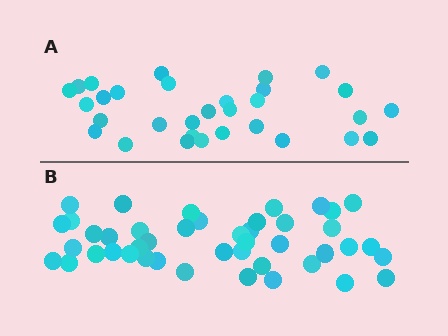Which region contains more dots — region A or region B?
Region B (the bottom region) has more dots.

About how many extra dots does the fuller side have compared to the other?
Region B has approximately 15 more dots than region A.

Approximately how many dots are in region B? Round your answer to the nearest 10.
About 40 dots. (The exact count is 44, which rounds to 40.)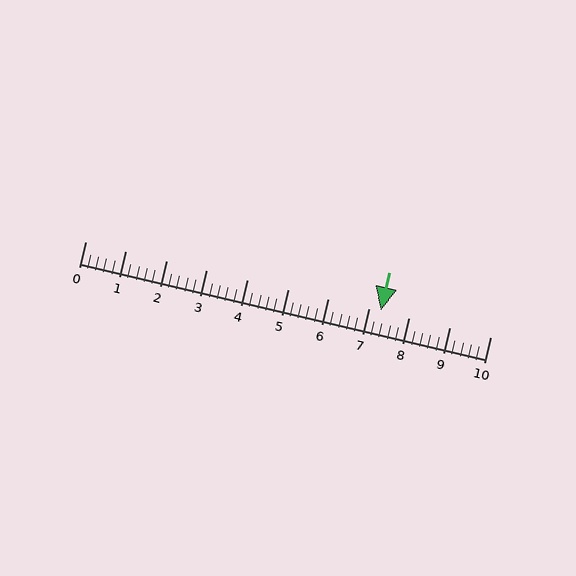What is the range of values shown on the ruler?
The ruler shows values from 0 to 10.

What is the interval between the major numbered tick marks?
The major tick marks are spaced 1 units apart.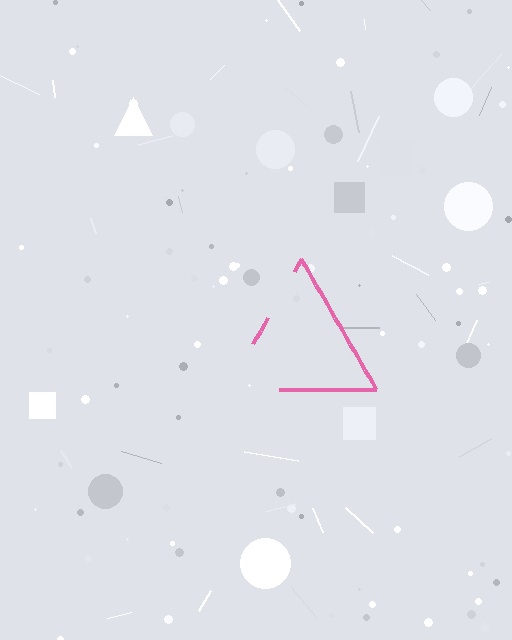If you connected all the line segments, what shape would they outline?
They would outline a triangle.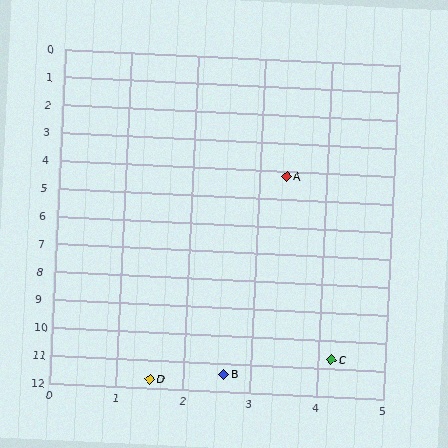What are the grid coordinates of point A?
Point A is at approximately (3.4, 4.2).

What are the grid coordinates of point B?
Point B is at approximately (2.6, 11.4).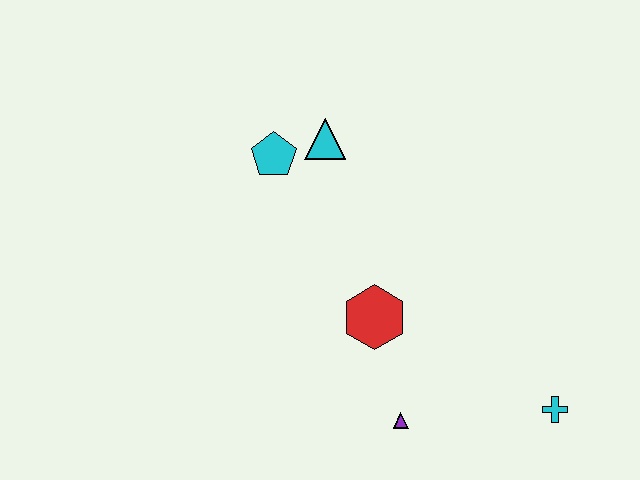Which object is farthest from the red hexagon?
The cyan cross is farthest from the red hexagon.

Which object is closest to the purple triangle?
The red hexagon is closest to the purple triangle.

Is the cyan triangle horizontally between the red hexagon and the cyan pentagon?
Yes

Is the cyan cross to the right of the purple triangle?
Yes